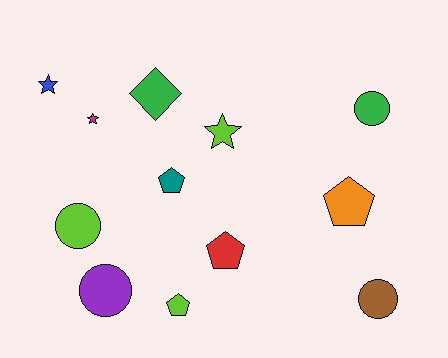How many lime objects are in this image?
There are 3 lime objects.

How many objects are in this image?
There are 12 objects.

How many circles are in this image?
There are 4 circles.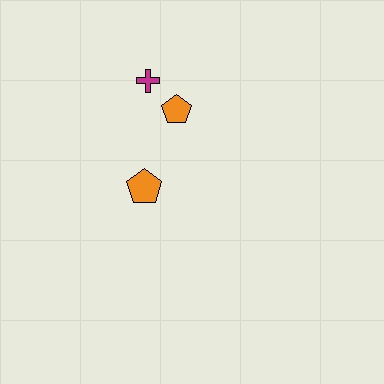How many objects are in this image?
There are 3 objects.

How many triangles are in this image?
There are no triangles.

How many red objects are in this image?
There are no red objects.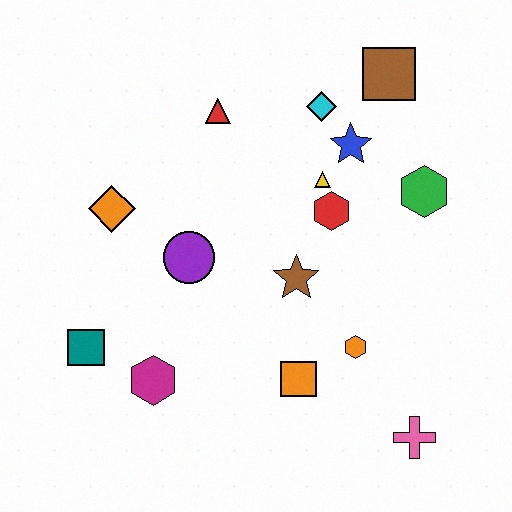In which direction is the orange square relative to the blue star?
The orange square is below the blue star.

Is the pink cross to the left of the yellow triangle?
No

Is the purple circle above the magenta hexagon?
Yes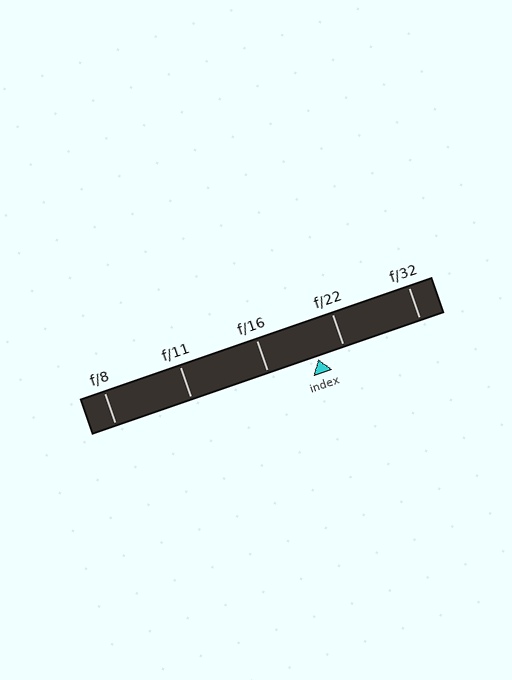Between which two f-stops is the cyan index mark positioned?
The index mark is between f/16 and f/22.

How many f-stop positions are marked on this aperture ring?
There are 5 f-stop positions marked.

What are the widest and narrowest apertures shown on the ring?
The widest aperture shown is f/8 and the narrowest is f/32.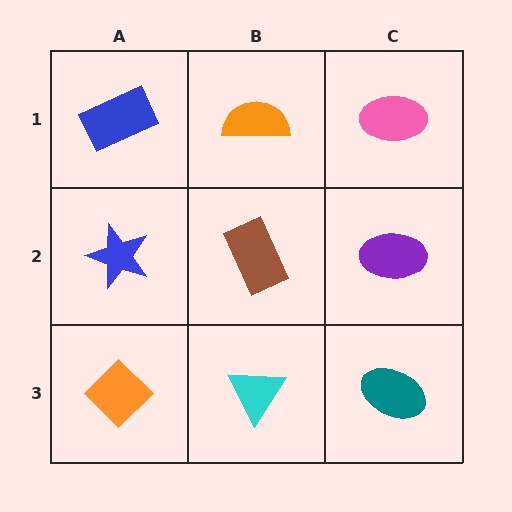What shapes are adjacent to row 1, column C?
A purple ellipse (row 2, column C), an orange semicircle (row 1, column B).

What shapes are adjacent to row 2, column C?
A pink ellipse (row 1, column C), a teal ellipse (row 3, column C), a brown rectangle (row 2, column B).